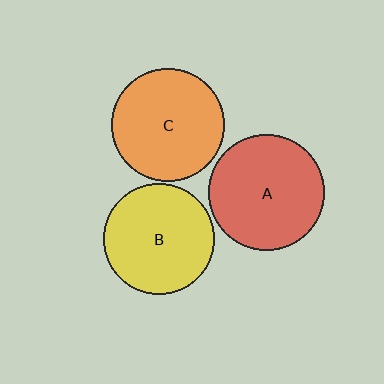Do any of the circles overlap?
No, none of the circles overlap.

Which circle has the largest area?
Circle A (red).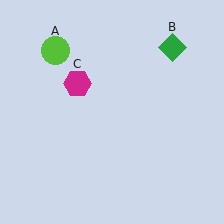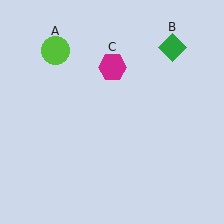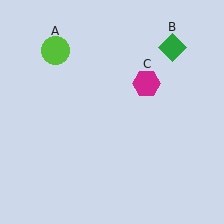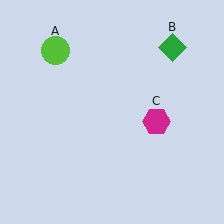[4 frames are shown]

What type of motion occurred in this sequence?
The magenta hexagon (object C) rotated clockwise around the center of the scene.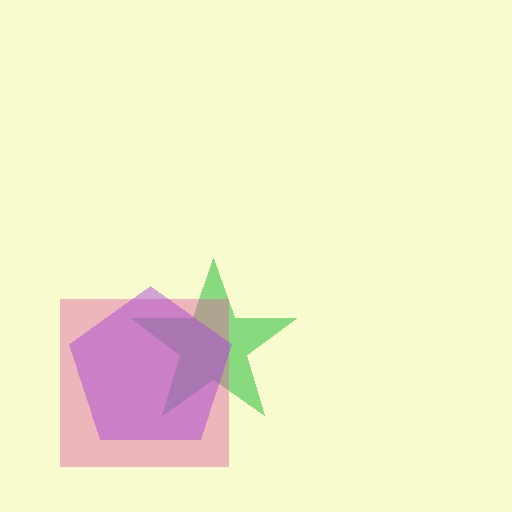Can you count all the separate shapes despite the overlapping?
Yes, there are 3 separate shapes.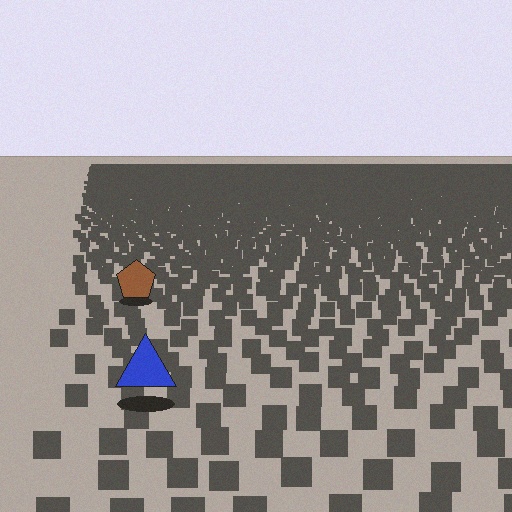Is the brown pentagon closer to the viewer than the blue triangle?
No. The blue triangle is closer — you can tell from the texture gradient: the ground texture is coarser near it.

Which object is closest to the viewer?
The blue triangle is closest. The texture marks near it are larger and more spread out.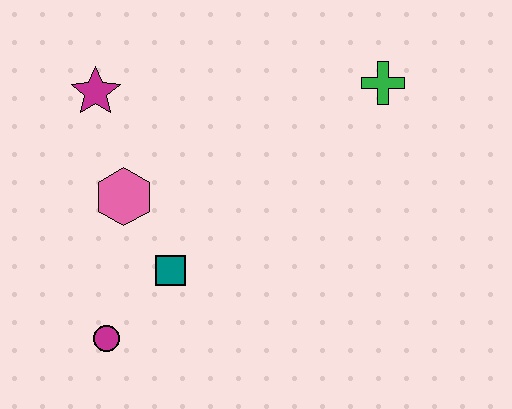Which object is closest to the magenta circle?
The teal square is closest to the magenta circle.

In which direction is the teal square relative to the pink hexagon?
The teal square is below the pink hexagon.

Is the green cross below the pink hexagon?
No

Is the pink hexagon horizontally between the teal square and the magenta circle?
Yes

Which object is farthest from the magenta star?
The green cross is farthest from the magenta star.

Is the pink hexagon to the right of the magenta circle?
Yes